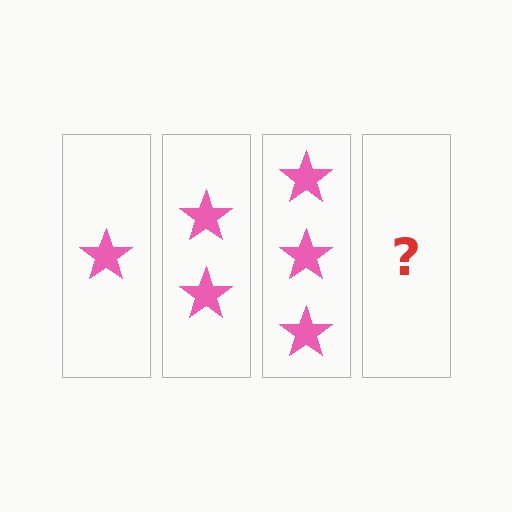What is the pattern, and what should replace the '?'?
The pattern is that each step adds one more star. The '?' should be 4 stars.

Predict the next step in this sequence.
The next step is 4 stars.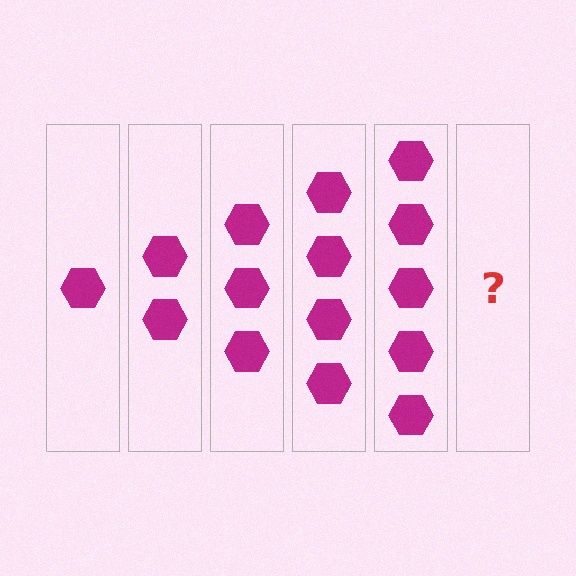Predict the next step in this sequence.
The next step is 6 hexagons.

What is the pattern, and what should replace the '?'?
The pattern is that each step adds one more hexagon. The '?' should be 6 hexagons.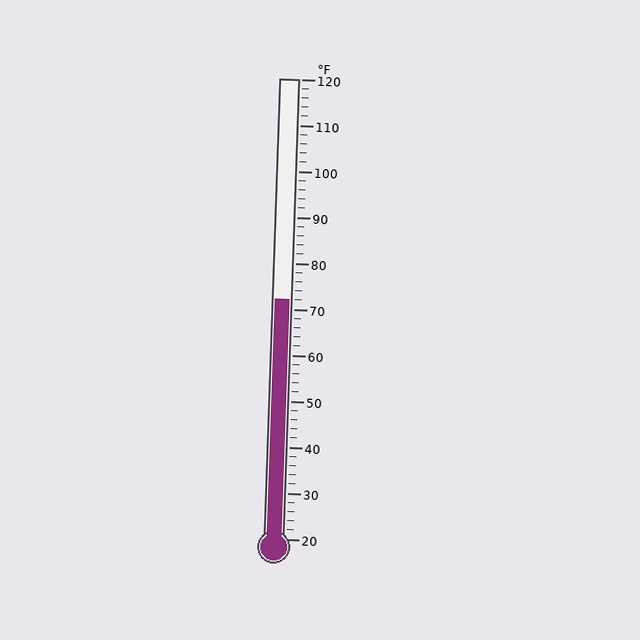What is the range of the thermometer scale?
The thermometer scale ranges from 20°F to 120°F.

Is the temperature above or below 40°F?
The temperature is above 40°F.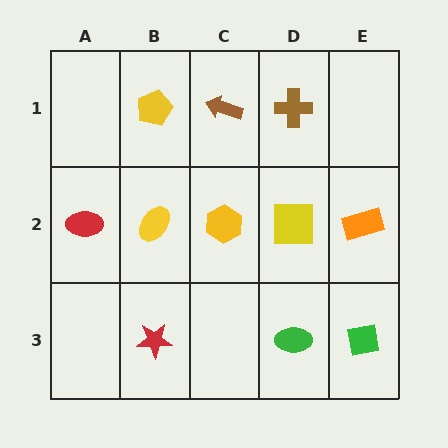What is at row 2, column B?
A yellow ellipse.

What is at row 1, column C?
A brown arrow.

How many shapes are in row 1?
3 shapes.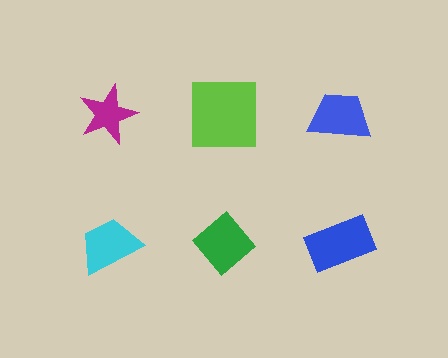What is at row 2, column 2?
A green diamond.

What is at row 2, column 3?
A blue rectangle.